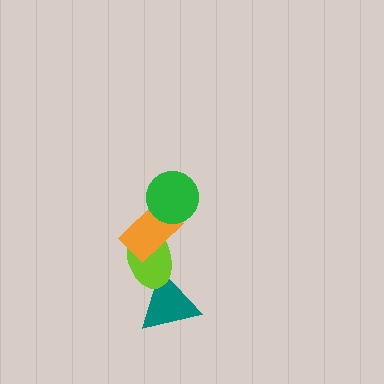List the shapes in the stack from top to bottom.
From top to bottom: the green circle, the orange rectangle, the lime ellipse, the teal triangle.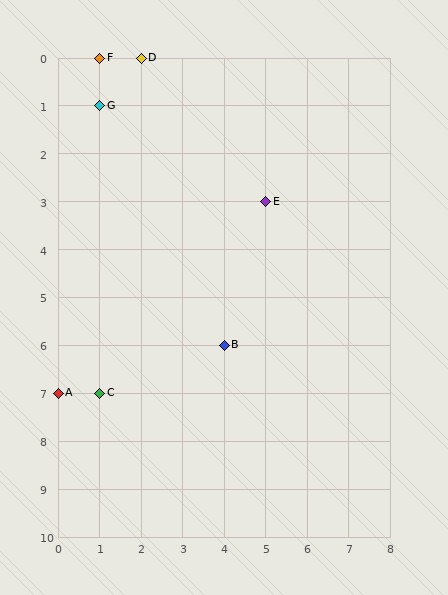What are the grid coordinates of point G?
Point G is at grid coordinates (1, 1).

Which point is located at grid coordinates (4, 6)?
Point B is at (4, 6).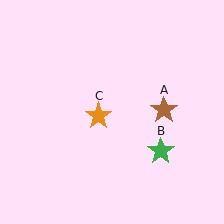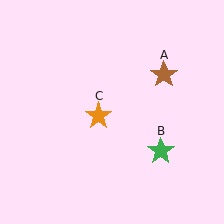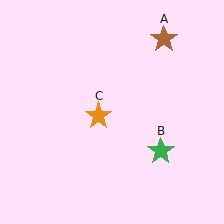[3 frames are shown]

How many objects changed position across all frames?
1 object changed position: brown star (object A).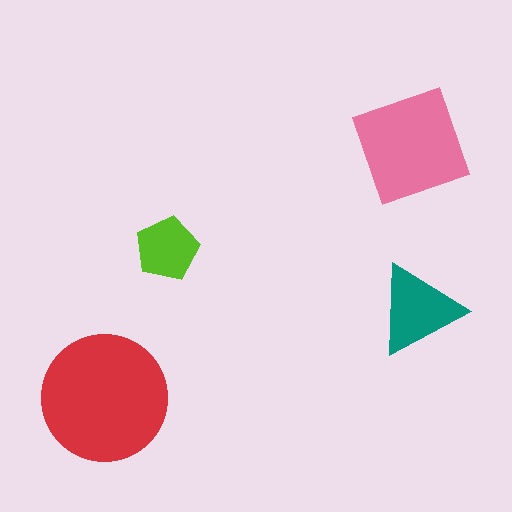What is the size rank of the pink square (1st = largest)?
2nd.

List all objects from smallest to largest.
The lime pentagon, the teal triangle, the pink square, the red circle.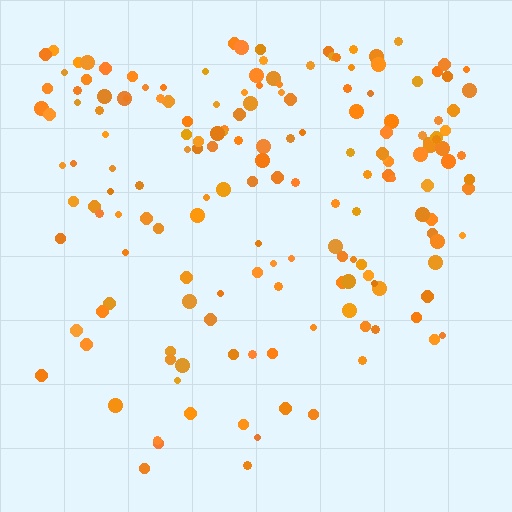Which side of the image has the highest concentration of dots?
The top.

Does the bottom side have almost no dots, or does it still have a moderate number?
Still a moderate number, just noticeably fewer than the top.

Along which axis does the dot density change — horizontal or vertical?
Vertical.